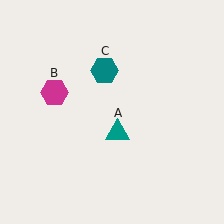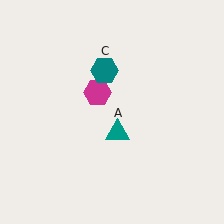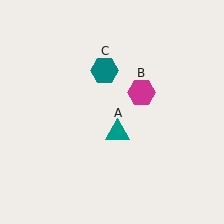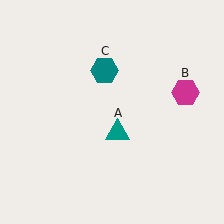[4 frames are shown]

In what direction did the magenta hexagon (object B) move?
The magenta hexagon (object B) moved right.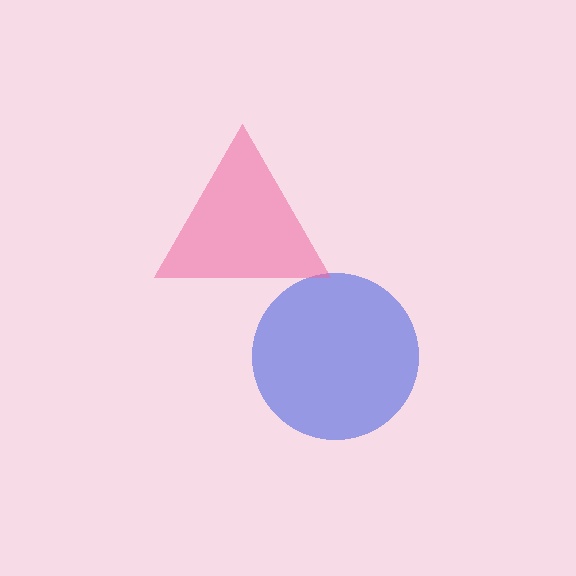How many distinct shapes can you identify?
There are 2 distinct shapes: a blue circle, a pink triangle.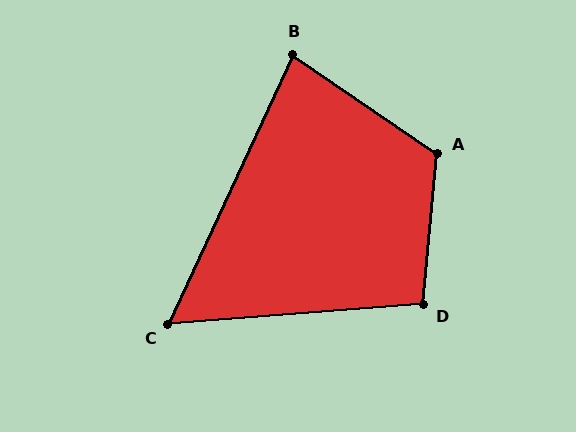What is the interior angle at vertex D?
Approximately 100 degrees (obtuse).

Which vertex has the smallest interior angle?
C, at approximately 61 degrees.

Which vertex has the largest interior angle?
A, at approximately 119 degrees.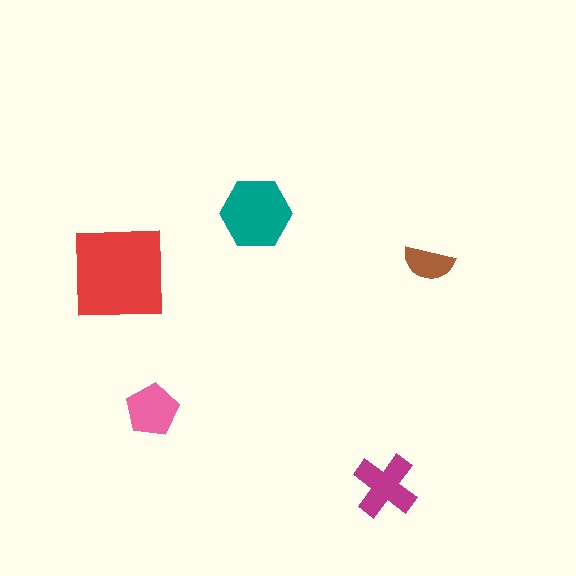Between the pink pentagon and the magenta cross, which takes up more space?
The magenta cross.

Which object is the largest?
The red square.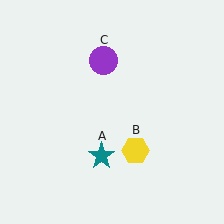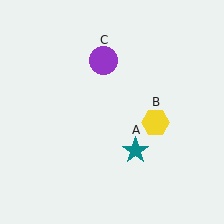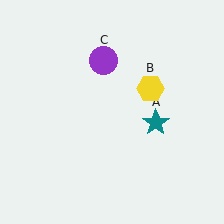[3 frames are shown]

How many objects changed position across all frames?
2 objects changed position: teal star (object A), yellow hexagon (object B).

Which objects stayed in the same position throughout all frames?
Purple circle (object C) remained stationary.